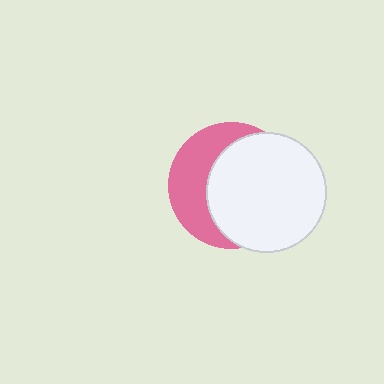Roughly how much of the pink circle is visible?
A small part of it is visible (roughly 39%).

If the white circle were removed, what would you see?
You would see the complete pink circle.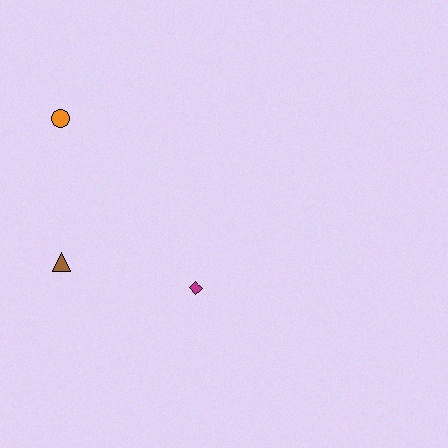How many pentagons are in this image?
There are no pentagons.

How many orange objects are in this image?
There is 1 orange object.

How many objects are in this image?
There are 3 objects.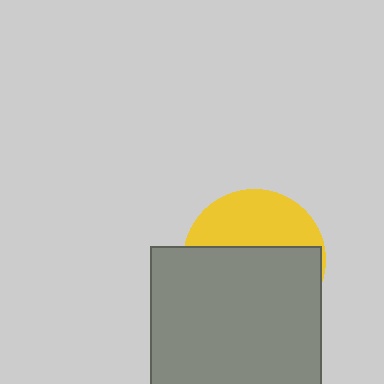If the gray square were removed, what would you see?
You would see the complete yellow circle.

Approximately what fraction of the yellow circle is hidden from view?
Roughly 62% of the yellow circle is hidden behind the gray square.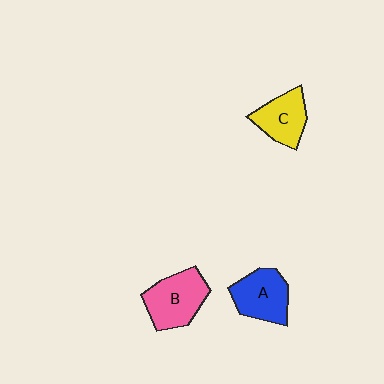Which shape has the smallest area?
Shape C (yellow).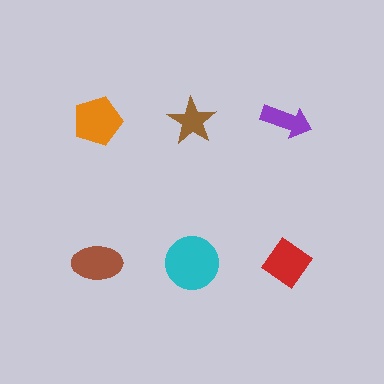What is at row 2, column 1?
A brown ellipse.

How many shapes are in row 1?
3 shapes.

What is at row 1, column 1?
An orange pentagon.